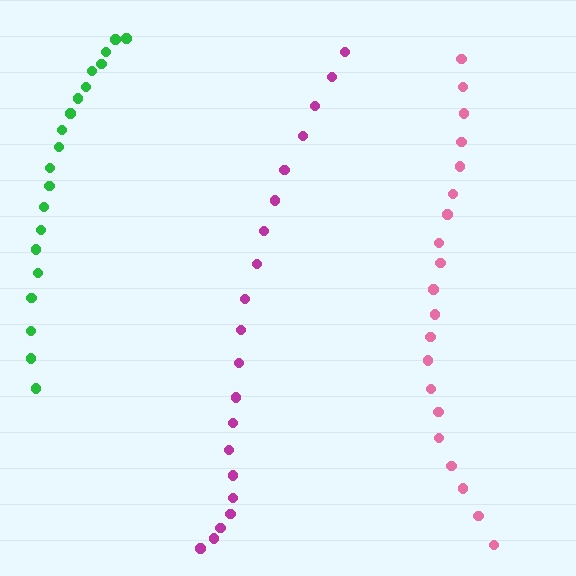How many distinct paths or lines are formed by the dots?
There are 3 distinct paths.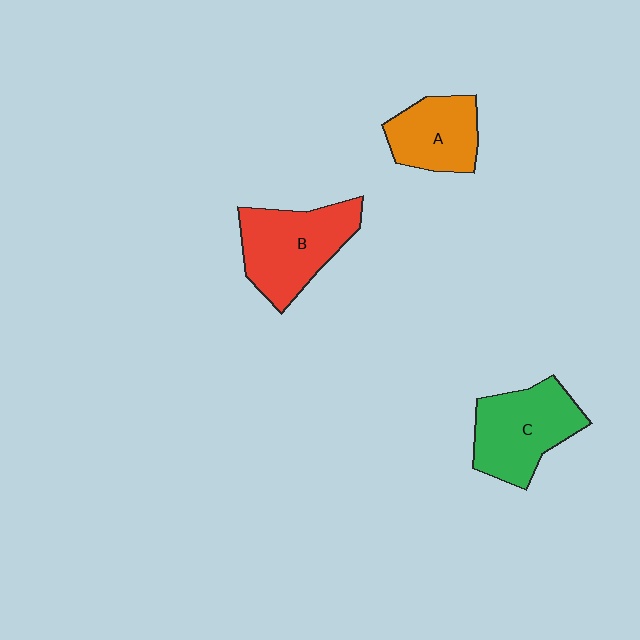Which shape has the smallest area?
Shape A (orange).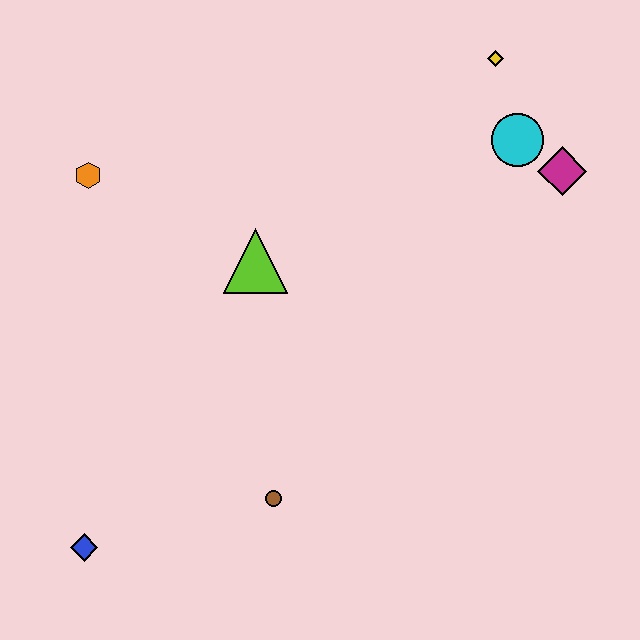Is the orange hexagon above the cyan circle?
No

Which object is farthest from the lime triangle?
The blue diamond is farthest from the lime triangle.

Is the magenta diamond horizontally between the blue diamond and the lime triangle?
No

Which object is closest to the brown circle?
The blue diamond is closest to the brown circle.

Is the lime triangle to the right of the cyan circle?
No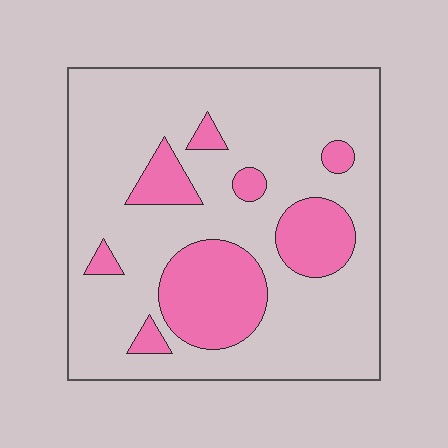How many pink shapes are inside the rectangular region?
8.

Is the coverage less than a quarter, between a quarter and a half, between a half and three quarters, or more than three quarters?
Less than a quarter.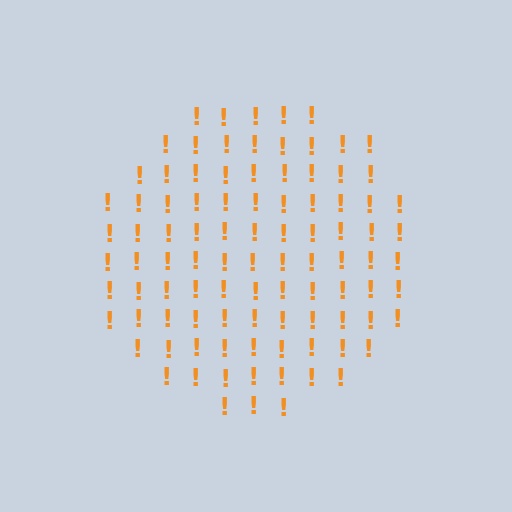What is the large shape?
The large shape is a circle.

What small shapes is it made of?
It is made of small exclamation marks.